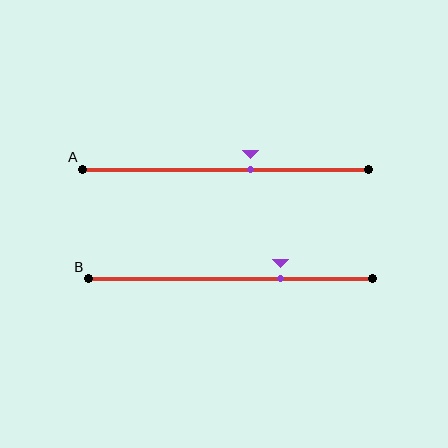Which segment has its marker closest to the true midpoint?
Segment A has its marker closest to the true midpoint.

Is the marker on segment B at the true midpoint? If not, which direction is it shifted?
No, the marker on segment B is shifted to the right by about 18% of the segment length.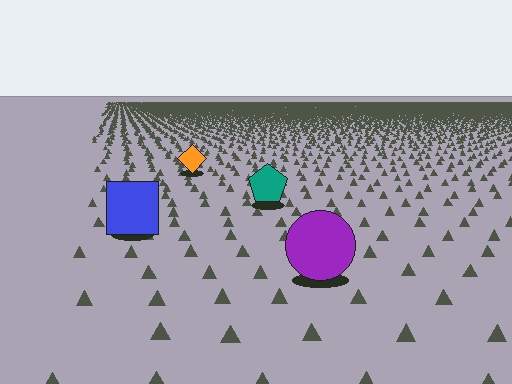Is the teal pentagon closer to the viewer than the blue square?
No. The blue square is closer — you can tell from the texture gradient: the ground texture is coarser near it.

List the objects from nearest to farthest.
From nearest to farthest: the purple circle, the blue square, the teal pentagon, the orange diamond.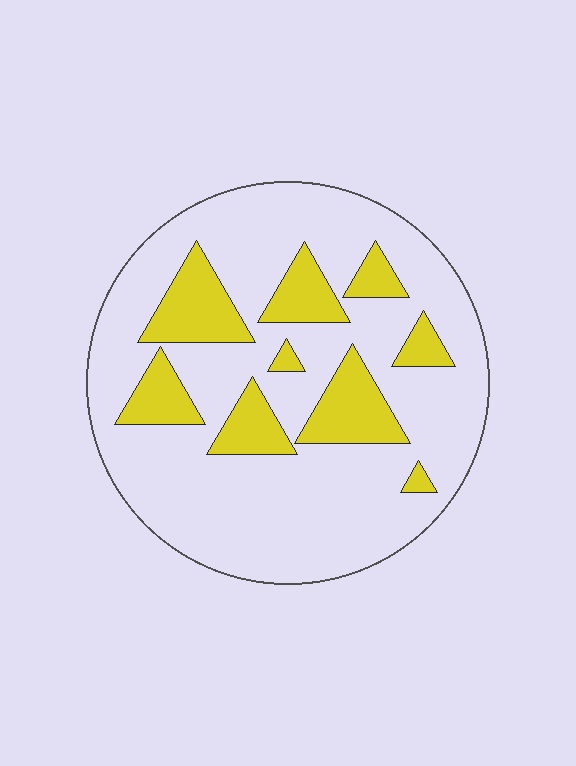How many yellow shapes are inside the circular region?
9.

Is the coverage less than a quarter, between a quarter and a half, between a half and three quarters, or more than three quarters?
Less than a quarter.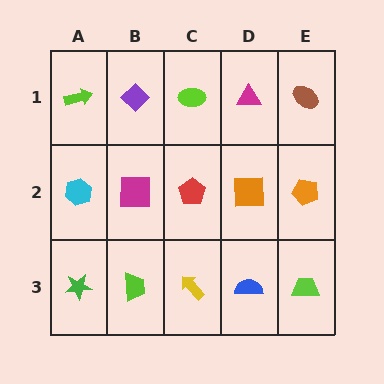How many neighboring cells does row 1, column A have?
2.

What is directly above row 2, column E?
A brown ellipse.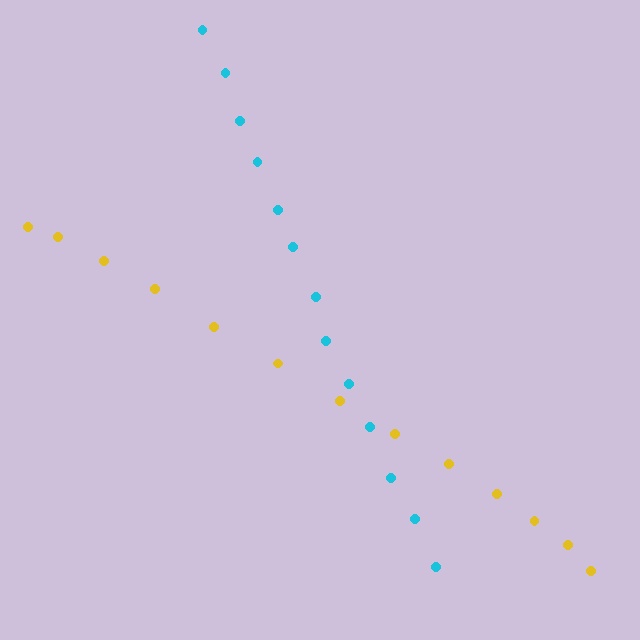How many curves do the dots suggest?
There are 2 distinct paths.